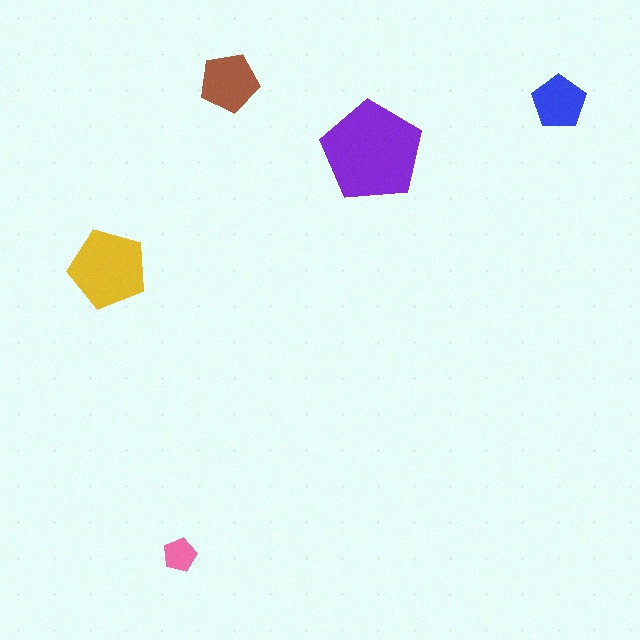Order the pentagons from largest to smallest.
the purple one, the yellow one, the brown one, the blue one, the pink one.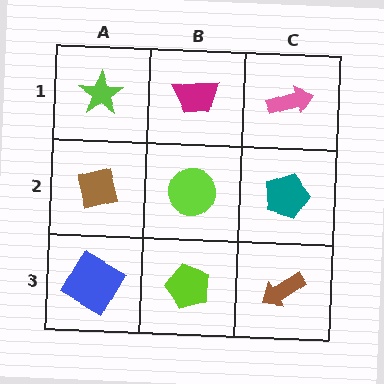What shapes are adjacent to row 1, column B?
A lime circle (row 2, column B), a lime star (row 1, column A), a pink arrow (row 1, column C).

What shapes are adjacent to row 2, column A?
A lime star (row 1, column A), a blue diamond (row 3, column A), a lime circle (row 2, column B).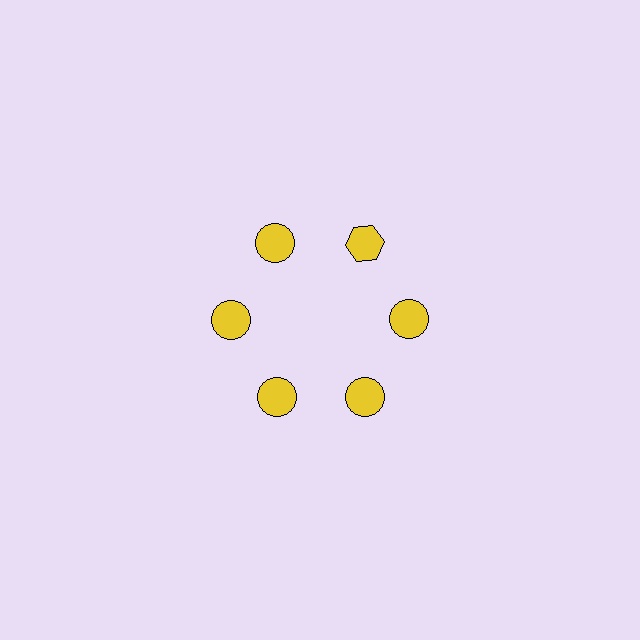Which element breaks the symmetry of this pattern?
The yellow hexagon at roughly the 1 o'clock position breaks the symmetry. All other shapes are yellow circles.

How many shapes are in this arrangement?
There are 6 shapes arranged in a ring pattern.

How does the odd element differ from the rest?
It has a different shape: hexagon instead of circle.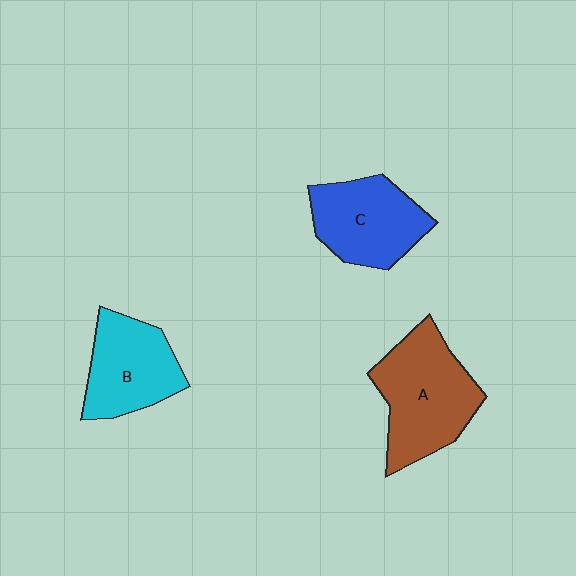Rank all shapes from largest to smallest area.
From largest to smallest: A (brown), C (blue), B (cyan).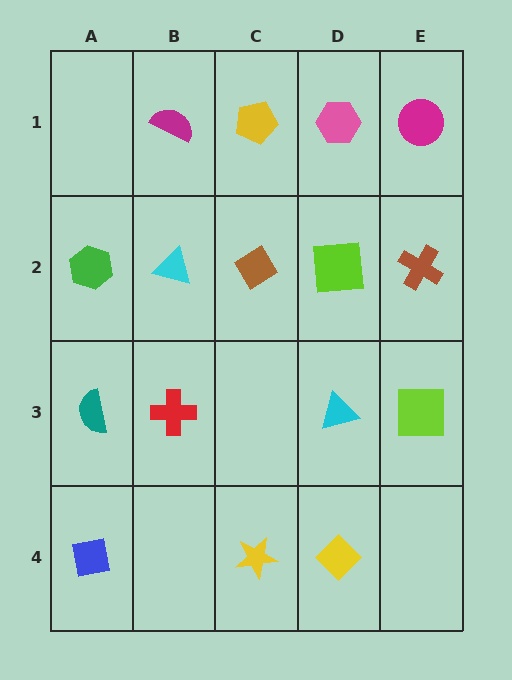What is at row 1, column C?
A yellow pentagon.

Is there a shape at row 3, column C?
No, that cell is empty.